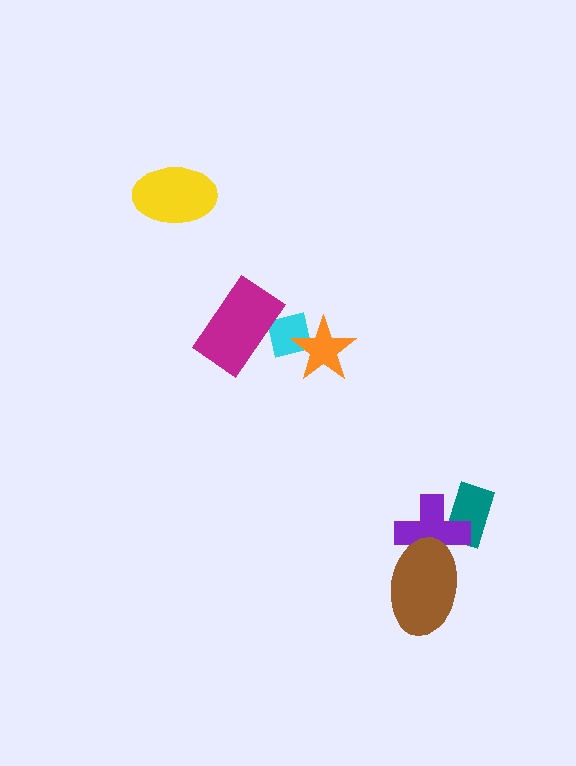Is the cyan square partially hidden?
Yes, it is partially covered by another shape.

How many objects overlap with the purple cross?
2 objects overlap with the purple cross.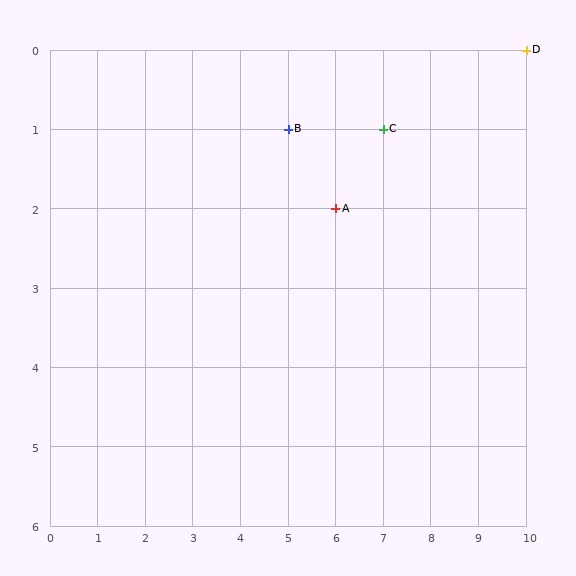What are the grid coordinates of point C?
Point C is at grid coordinates (7, 1).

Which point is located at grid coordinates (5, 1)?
Point B is at (5, 1).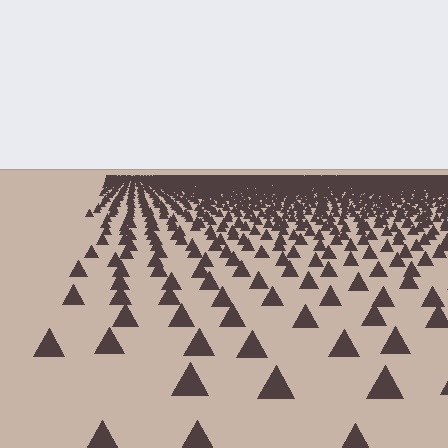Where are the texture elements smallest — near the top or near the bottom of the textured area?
Near the top.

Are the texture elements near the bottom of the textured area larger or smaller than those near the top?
Larger. Near the bottom, elements are closer to the viewer and appear at a bigger on-screen size.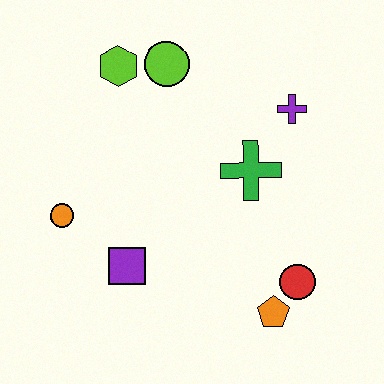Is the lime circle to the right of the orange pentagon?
No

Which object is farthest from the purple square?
The purple cross is farthest from the purple square.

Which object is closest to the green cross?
The purple cross is closest to the green cross.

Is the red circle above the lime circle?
No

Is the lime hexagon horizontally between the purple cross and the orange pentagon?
No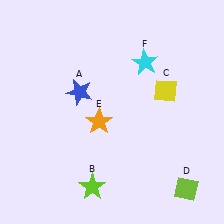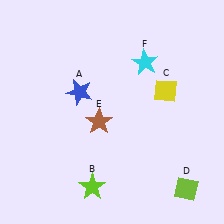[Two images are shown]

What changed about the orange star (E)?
In Image 1, E is orange. In Image 2, it changed to brown.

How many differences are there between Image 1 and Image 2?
There is 1 difference between the two images.